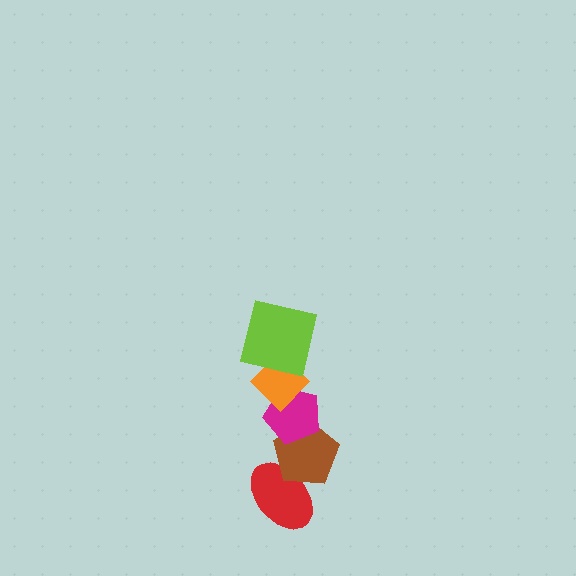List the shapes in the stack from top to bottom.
From top to bottom: the lime square, the orange diamond, the magenta pentagon, the brown pentagon, the red ellipse.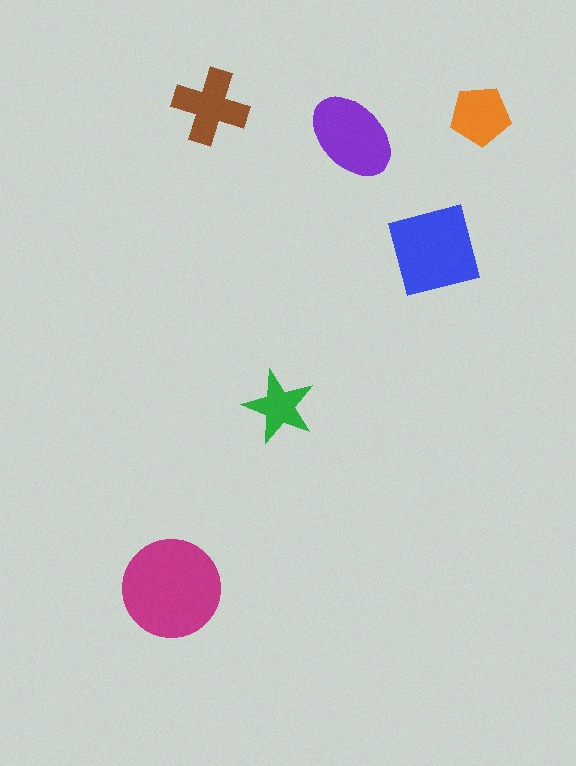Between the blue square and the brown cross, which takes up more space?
The blue square.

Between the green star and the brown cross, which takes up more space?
The brown cross.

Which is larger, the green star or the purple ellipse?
The purple ellipse.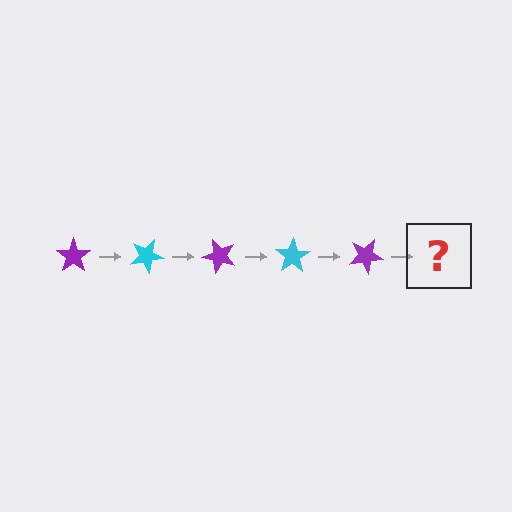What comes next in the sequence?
The next element should be a cyan star, rotated 125 degrees from the start.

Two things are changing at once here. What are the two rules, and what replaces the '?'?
The two rules are that it rotates 25 degrees each step and the color cycles through purple and cyan. The '?' should be a cyan star, rotated 125 degrees from the start.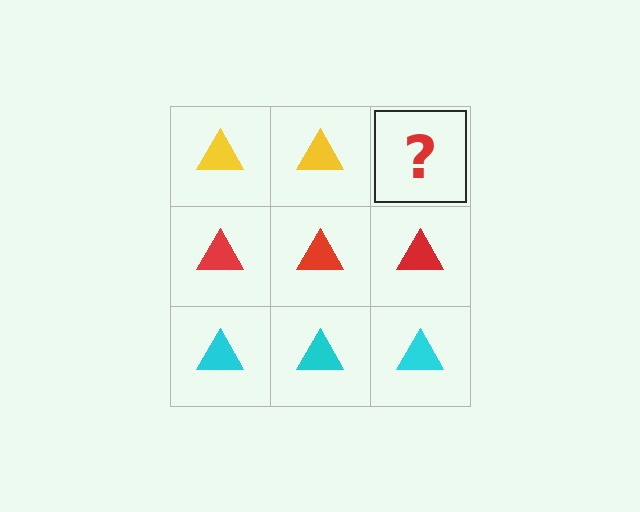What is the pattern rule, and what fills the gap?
The rule is that each row has a consistent color. The gap should be filled with a yellow triangle.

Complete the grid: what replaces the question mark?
The question mark should be replaced with a yellow triangle.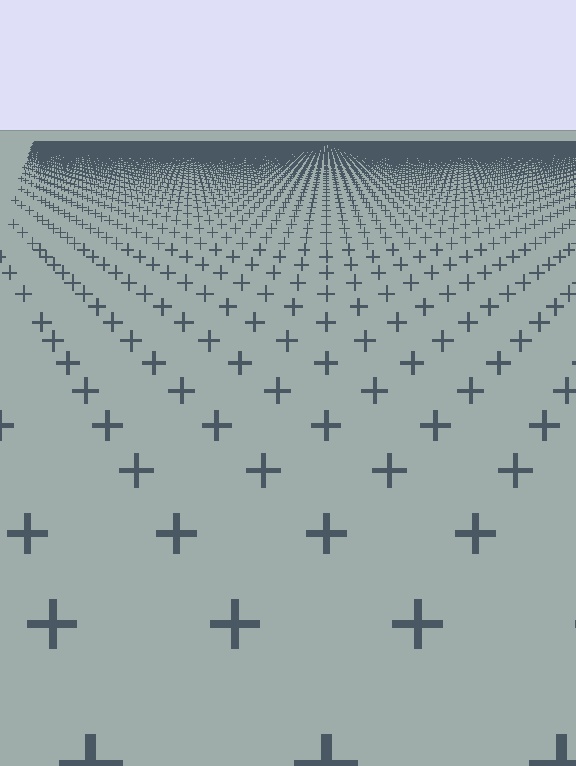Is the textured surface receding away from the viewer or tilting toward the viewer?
The surface is receding away from the viewer. Texture elements get smaller and denser toward the top.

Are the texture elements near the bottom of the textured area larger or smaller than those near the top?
Larger. Near the bottom, elements are closer to the viewer and appear at a bigger on-screen size.